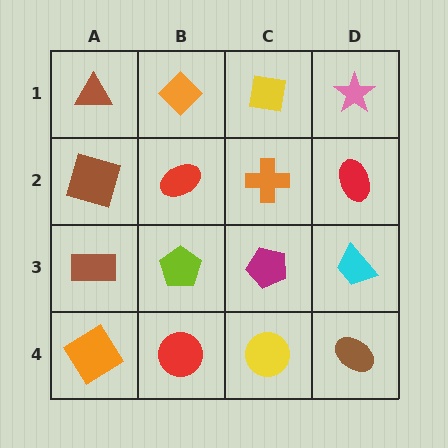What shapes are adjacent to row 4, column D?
A cyan trapezoid (row 3, column D), a yellow circle (row 4, column C).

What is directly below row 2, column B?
A lime pentagon.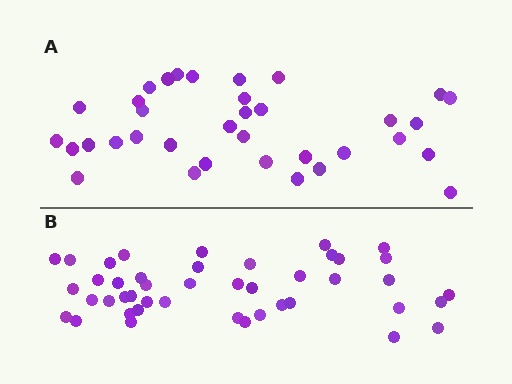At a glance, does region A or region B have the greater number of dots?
Region B (the bottom region) has more dots.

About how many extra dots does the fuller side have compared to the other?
Region B has roughly 8 or so more dots than region A.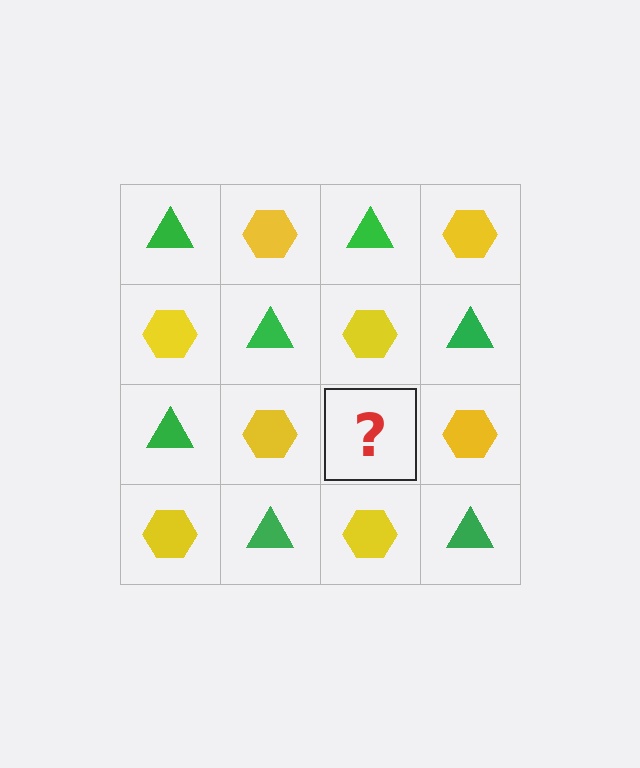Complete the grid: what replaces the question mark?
The question mark should be replaced with a green triangle.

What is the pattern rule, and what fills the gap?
The rule is that it alternates green triangle and yellow hexagon in a checkerboard pattern. The gap should be filled with a green triangle.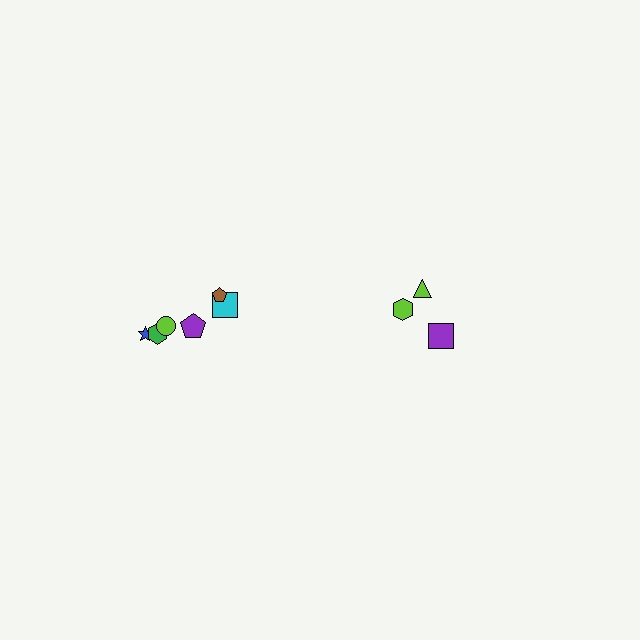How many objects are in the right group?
There are 3 objects.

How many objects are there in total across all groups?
There are 9 objects.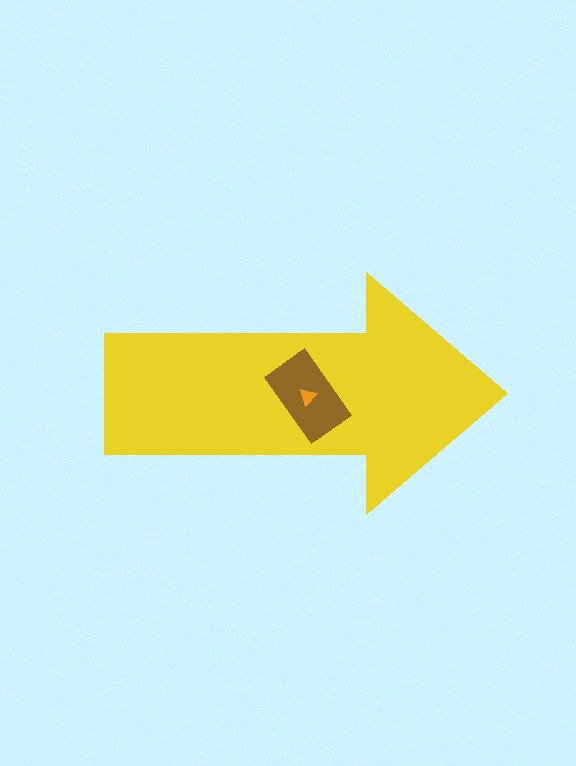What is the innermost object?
The orange triangle.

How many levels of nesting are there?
3.